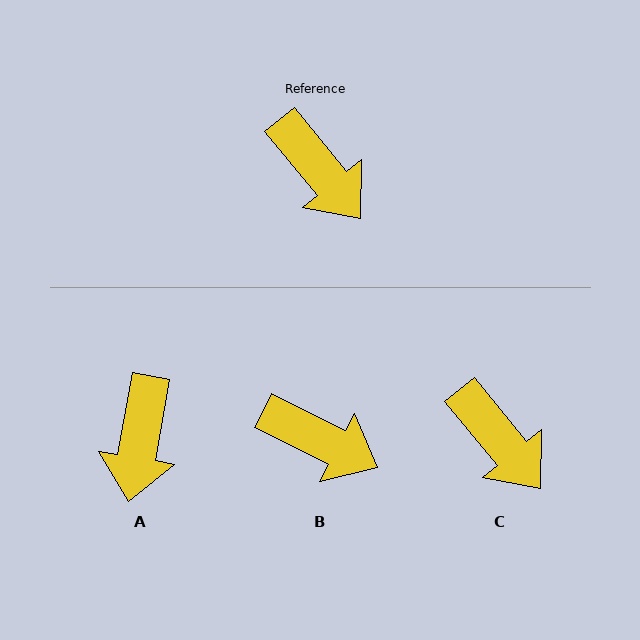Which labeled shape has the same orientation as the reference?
C.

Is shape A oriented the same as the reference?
No, it is off by about 49 degrees.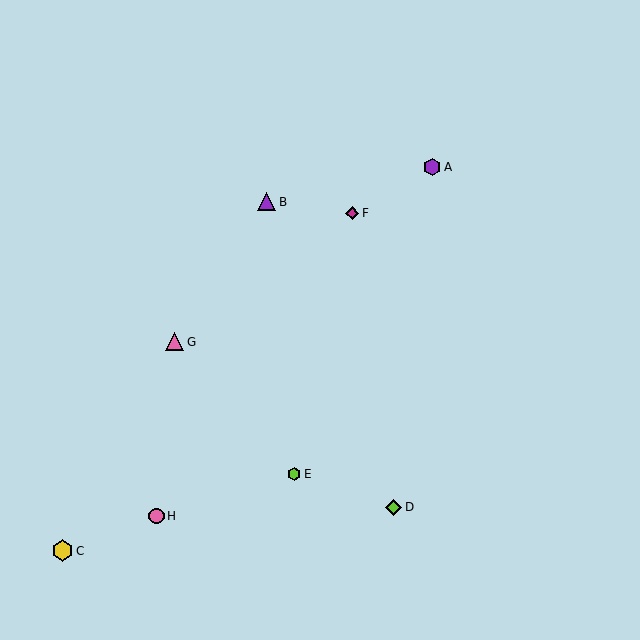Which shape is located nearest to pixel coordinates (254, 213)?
The purple triangle (labeled B) at (267, 202) is nearest to that location.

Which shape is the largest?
The yellow hexagon (labeled C) is the largest.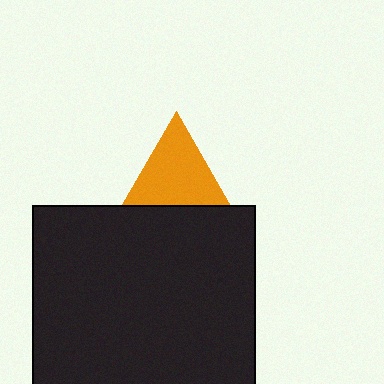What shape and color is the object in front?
The object in front is a black square.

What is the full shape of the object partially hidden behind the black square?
The partially hidden object is an orange triangle.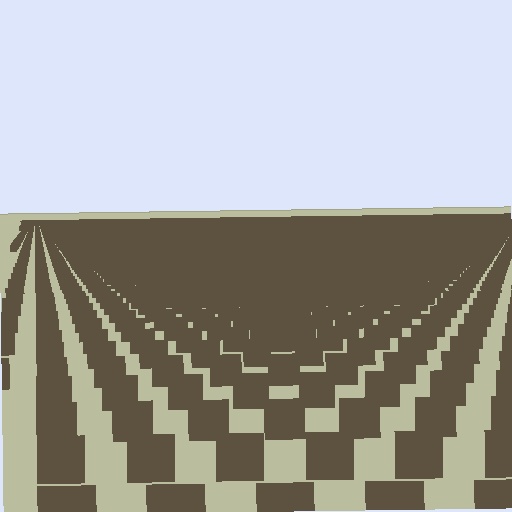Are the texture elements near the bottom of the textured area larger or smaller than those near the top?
Larger. Near the bottom, elements are closer to the viewer and appear at a bigger on-screen size.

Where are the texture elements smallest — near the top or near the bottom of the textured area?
Near the top.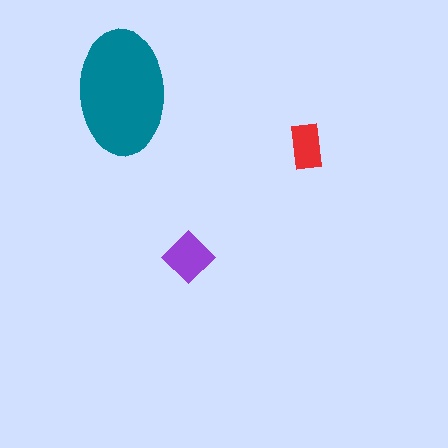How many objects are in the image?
There are 3 objects in the image.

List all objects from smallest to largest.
The red rectangle, the purple diamond, the teal ellipse.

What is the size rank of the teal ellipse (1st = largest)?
1st.